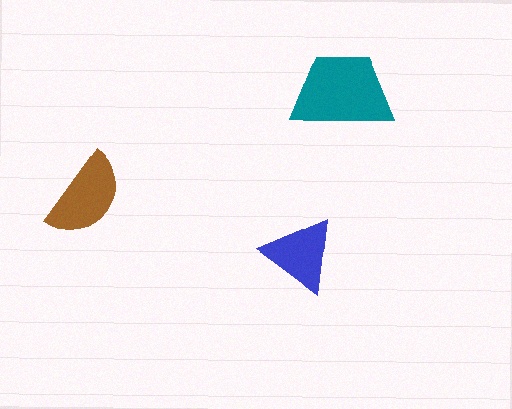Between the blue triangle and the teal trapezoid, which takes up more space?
The teal trapezoid.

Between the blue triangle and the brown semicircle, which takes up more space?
The brown semicircle.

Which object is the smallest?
The blue triangle.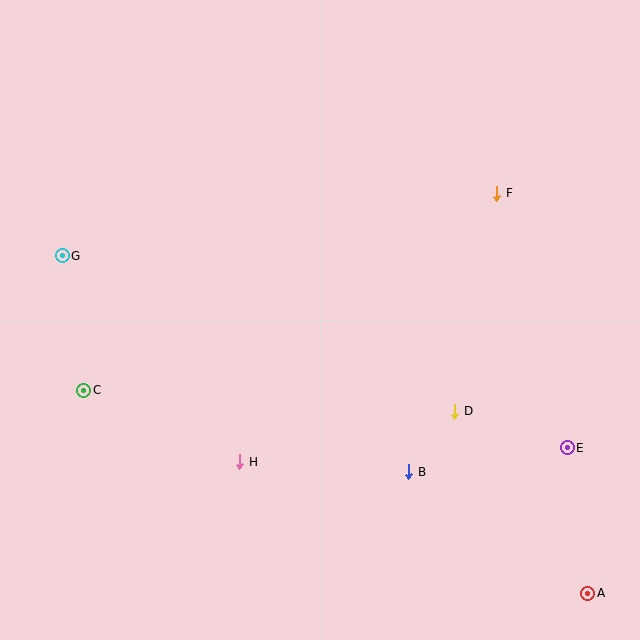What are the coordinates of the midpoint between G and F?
The midpoint between G and F is at (279, 225).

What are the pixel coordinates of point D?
Point D is at (455, 411).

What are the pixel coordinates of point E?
Point E is at (567, 448).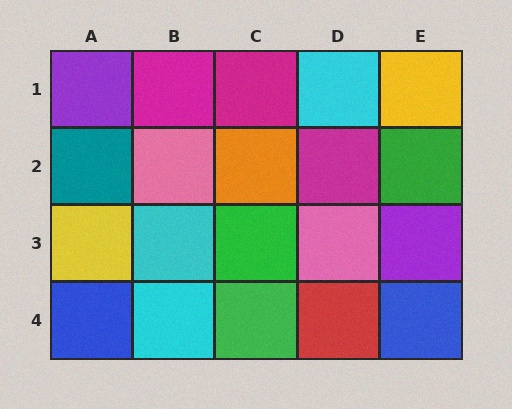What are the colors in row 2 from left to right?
Teal, pink, orange, magenta, green.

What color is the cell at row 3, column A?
Yellow.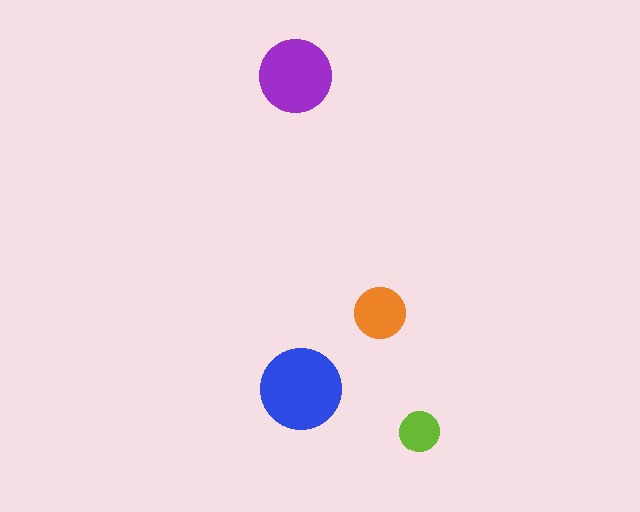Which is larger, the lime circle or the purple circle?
The purple one.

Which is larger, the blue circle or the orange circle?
The blue one.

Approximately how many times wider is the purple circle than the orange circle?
About 1.5 times wider.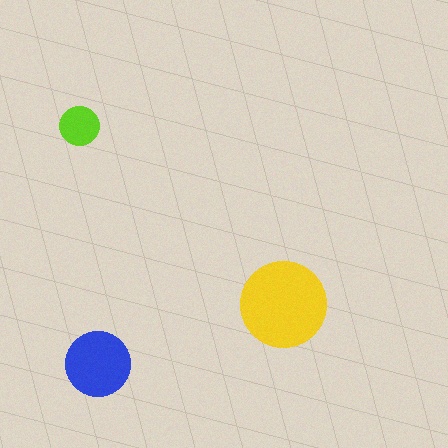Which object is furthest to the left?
The lime circle is leftmost.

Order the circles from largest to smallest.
the yellow one, the blue one, the lime one.